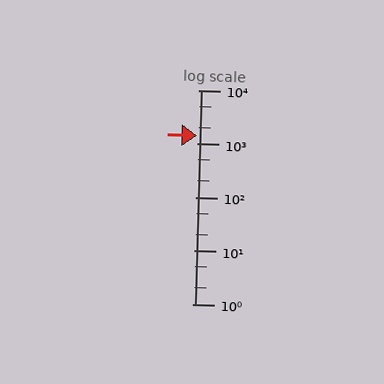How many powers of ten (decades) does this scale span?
The scale spans 4 decades, from 1 to 10000.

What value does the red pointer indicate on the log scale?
The pointer indicates approximately 1400.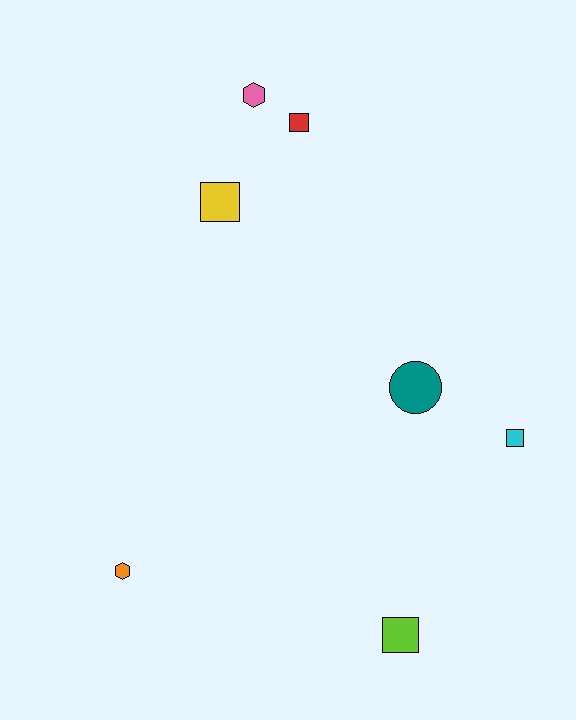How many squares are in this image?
There are 4 squares.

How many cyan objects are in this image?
There is 1 cyan object.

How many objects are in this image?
There are 7 objects.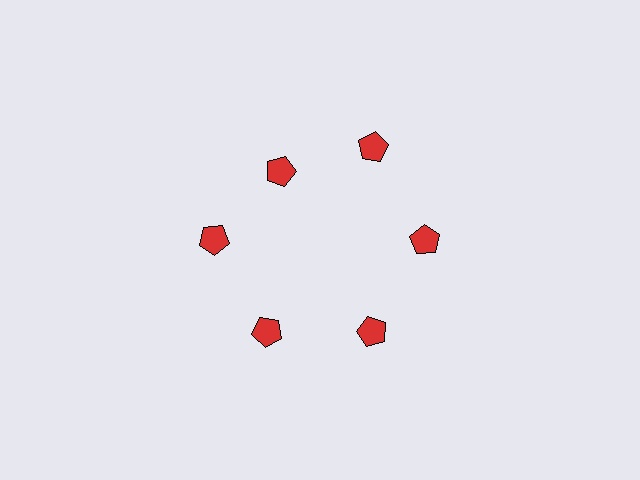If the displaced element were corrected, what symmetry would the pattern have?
It would have 6-fold rotational symmetry — the pattern would map onto itself every 60 degrees.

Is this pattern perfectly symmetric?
No. The 6 red pentagons are arranged in a ring, but one element near the 11 o'clock position is pulled inward toward the center, breaking the 6-fold rotational symmetry.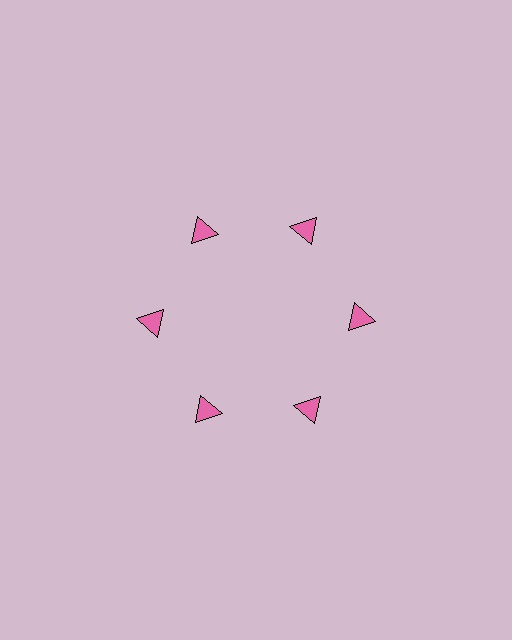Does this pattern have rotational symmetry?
Yes, this pattern has 6-fold rotational symmetry. It looks the same after rotating 60 degrees around the center.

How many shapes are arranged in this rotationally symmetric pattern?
There are 6 shapes, arranged in 6 groups of 1.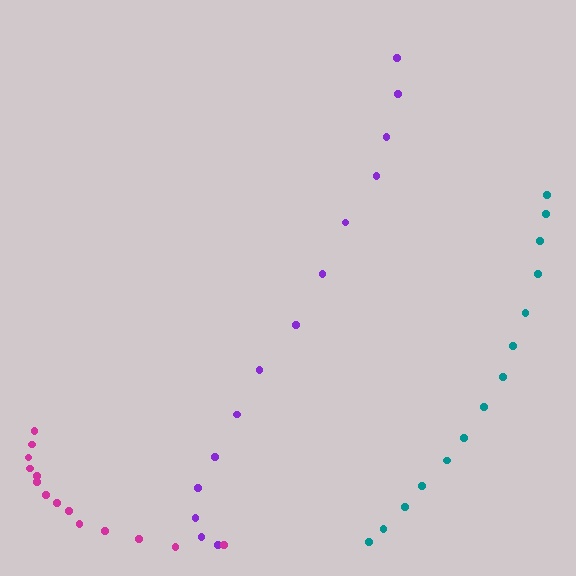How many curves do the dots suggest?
There are 3 distinct paths.